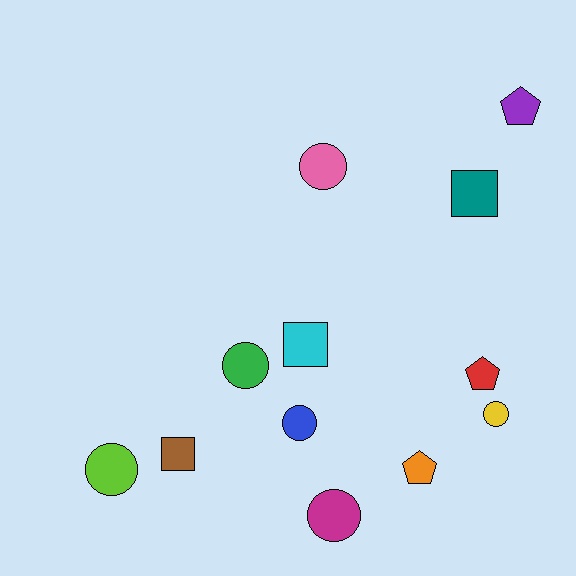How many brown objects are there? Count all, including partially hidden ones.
There is 1 brown object.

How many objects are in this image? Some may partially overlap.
There are 12 objects.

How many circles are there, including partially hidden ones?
There are 6 circles.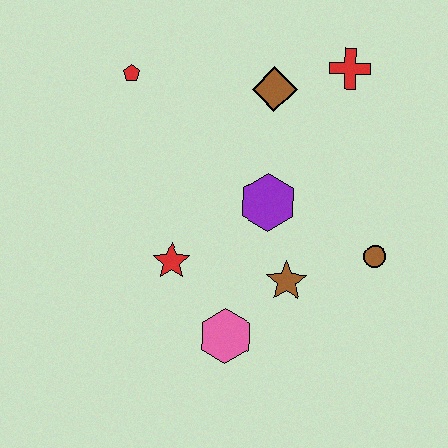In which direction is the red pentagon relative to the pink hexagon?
The red pentagon is above the pink hexagon.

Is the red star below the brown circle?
Yes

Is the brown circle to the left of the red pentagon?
No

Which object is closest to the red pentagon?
The brown diamond is closest to the red pentagon.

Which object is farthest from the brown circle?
The red pentagon is farthest from the brown circle.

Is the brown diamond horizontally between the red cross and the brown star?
No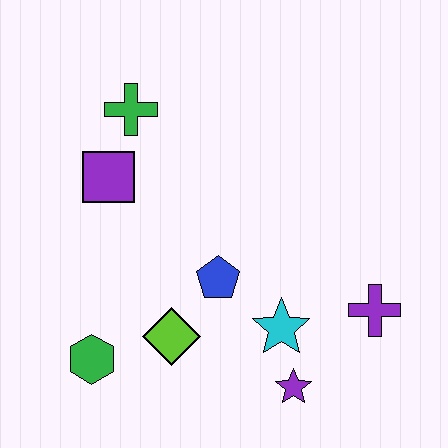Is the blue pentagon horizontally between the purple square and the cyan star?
Yes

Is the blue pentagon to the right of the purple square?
Yes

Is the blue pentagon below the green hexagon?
No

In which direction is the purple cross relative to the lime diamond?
The purple cross is to the right of the lime diamond.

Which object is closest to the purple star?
The cyan star is closest to the purple star.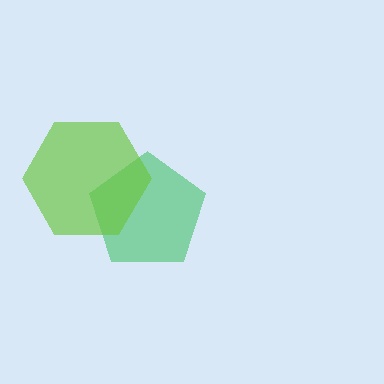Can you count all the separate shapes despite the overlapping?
Yes, there are 2 separate shapes.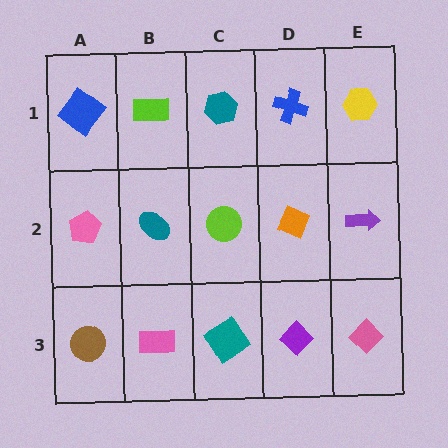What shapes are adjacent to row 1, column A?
A pink pentagon (row 2, column A), a lime rectangle (row 1, column B).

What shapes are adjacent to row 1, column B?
A teal ellipse (row 2, column B), a blue diamond (row 1, column A), a teal hexagon (row 1, column C).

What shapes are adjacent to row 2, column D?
A blue cross (row 1, column D), a purple diamond (row 3, column D), a lime circle (row 2, column C), a purple arrow (row 2, column E).